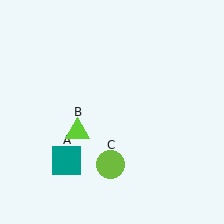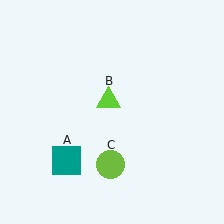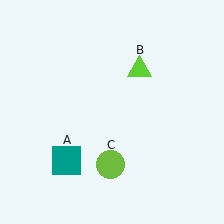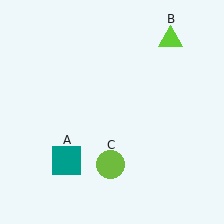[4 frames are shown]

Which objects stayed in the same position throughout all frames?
Teal square (object A) and lime circle (object C) remained stationary.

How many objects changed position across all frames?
1 object changed position: lime triangle (object B).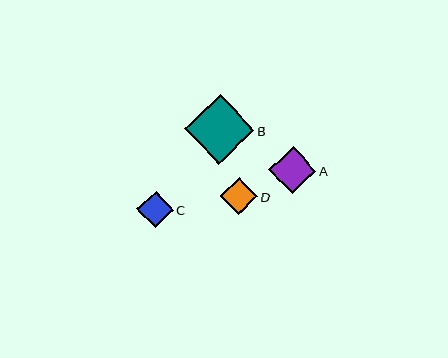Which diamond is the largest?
Diamond B is the largest with a size of approximately 70 pixels.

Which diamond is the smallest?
Diamond C is the smallest with a size of approximately 36 pixels.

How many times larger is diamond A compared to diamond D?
Diamond A is approximately 1.3 times the size of diamond D.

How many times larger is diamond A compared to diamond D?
Diamond A is approximately 1.3 times the size of diamond D.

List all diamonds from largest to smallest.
From largest to smallest: B, A, D, C.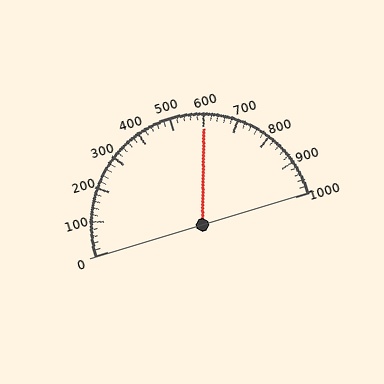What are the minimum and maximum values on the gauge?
The gauge ranges from 0 to 1000.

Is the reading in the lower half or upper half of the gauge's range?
The reading is in the upper half of the range (0 to 1000).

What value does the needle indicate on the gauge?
The needle indicates approximately 600.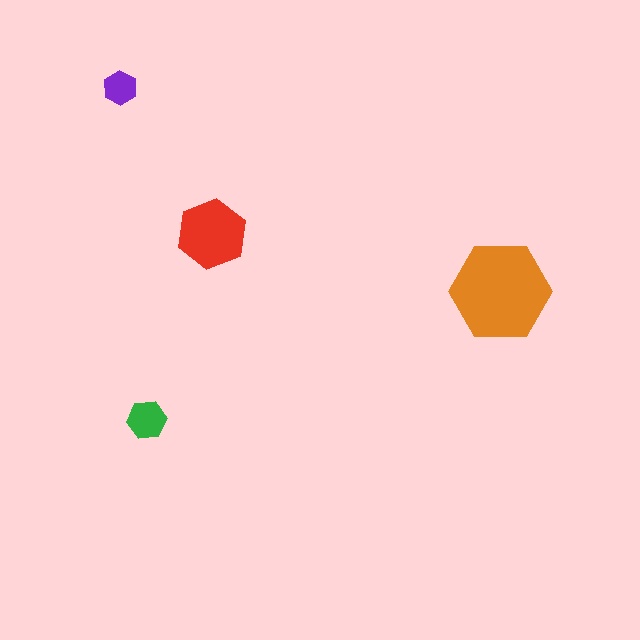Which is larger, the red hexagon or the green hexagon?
The red one.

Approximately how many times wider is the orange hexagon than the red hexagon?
About 1.5 times wider.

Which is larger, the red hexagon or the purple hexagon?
The red one.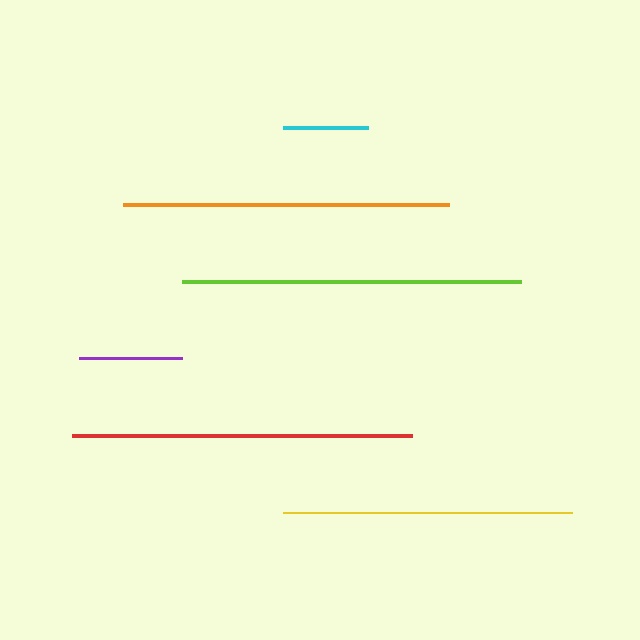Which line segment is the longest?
The red line is the longest at approximately 340 pixels.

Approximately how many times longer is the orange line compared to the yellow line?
The orange line is approximately 1.1 times the length of the yellow line.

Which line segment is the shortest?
The cyan line is the shortest at approximately 84 pixels.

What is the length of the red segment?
The red segment is approximately 340 pixels long.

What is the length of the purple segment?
The purple segment is approximately 103 pixels long.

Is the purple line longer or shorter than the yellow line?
The yellow line is longer than the purple line.